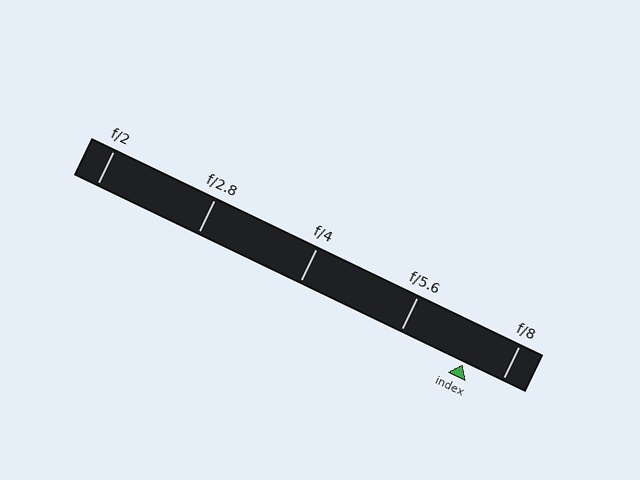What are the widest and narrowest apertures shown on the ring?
The widest aperture shown is f/2 and the narrowest is f/8.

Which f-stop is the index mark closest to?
The index mark is closest to f/8.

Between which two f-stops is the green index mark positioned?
The index mark is between f/5.6 and f/8.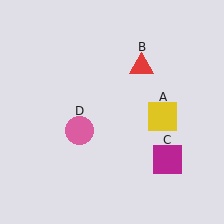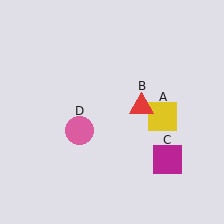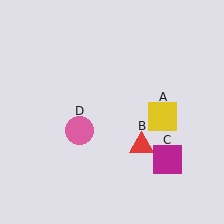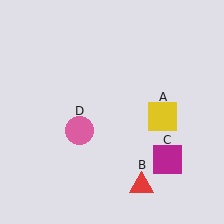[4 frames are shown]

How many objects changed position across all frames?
1 object changed position: red triangle (object B).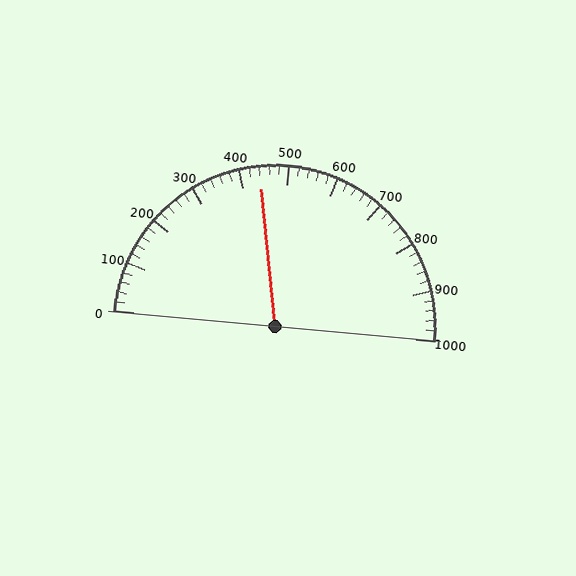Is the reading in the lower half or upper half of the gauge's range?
The reading is in the lower half of the range (0 to 1000).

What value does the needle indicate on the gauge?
The needle indicates approximately 440.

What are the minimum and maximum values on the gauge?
The gauge ranges from 0 to 1000.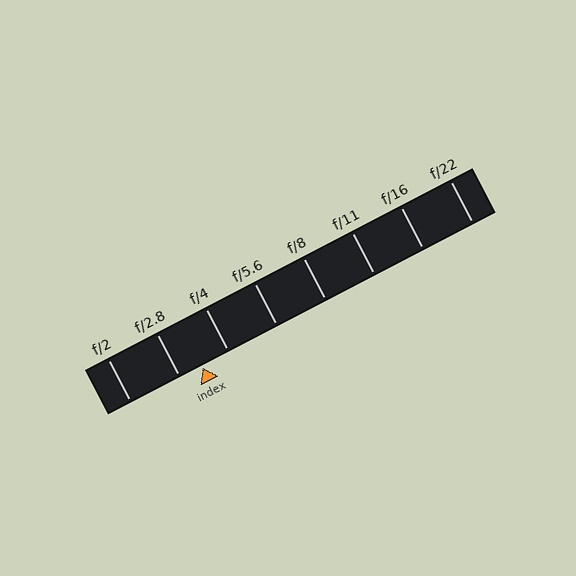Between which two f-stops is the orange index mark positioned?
The index mark is between f/2.8 and f/4.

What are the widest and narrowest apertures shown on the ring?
The widest aperture shown is f/2 and the narrowest is f/22.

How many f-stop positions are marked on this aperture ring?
There are 8 f-stop positions marked.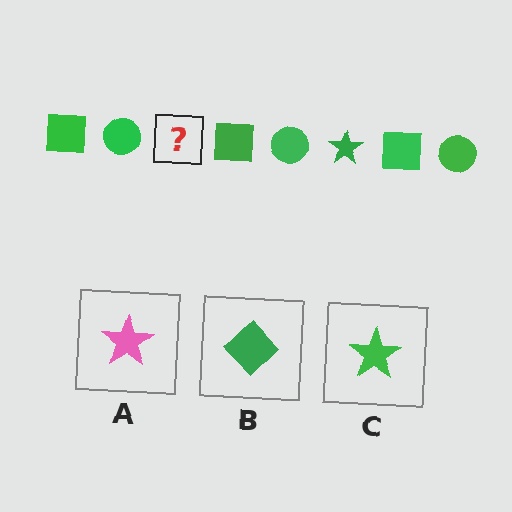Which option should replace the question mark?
Option C.